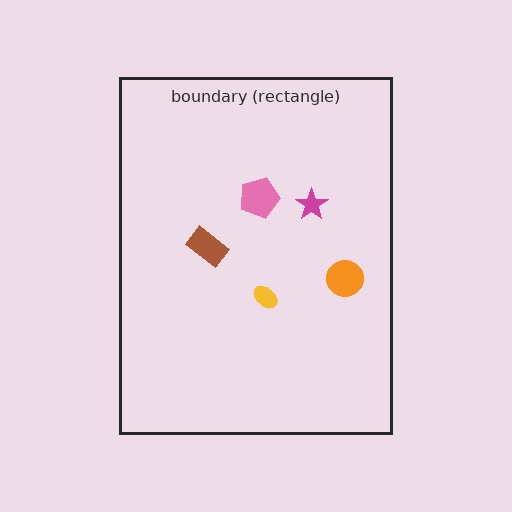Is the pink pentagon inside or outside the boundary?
Inside.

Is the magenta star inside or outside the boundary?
Inside.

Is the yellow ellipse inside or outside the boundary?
Inside.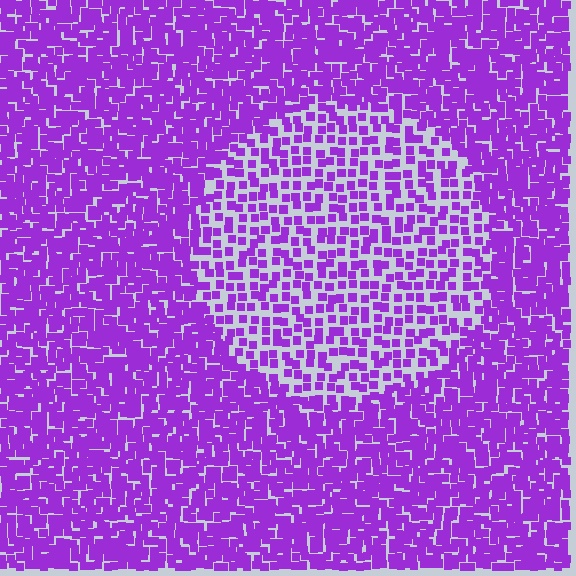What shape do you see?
I see a circle.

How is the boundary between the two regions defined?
The boundary is defined by a change in element density (approximately 2.0x ratio). All elements are the same color, size, and shape.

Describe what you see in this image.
The image contains small purple elements arranged at two different densities. A circle-shaped region is visible where the elements are less densely packed than the surrounding area.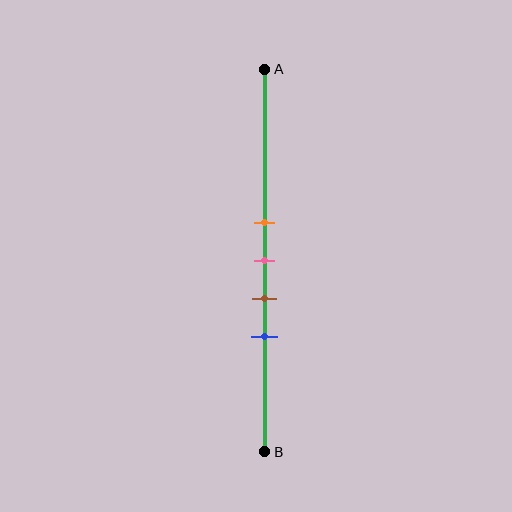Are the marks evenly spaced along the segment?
Yes, the marks are approximately evenly spaced.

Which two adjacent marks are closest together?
The orange and pink marks are the closest adjacent pair.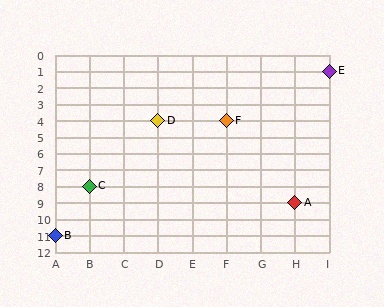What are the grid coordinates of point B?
Point B is at grid coordinates (A, 11).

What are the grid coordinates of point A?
Point A is at grid coordinates (H, 9).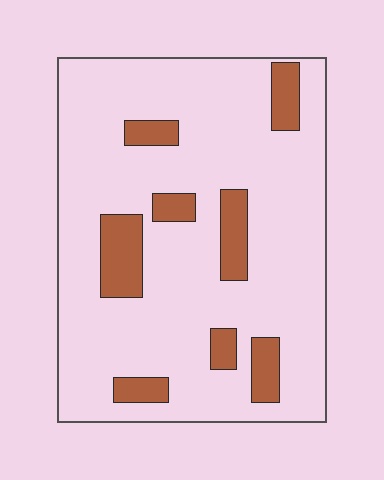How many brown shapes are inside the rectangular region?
8.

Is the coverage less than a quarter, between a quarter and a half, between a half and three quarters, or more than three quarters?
Less than a quarter.